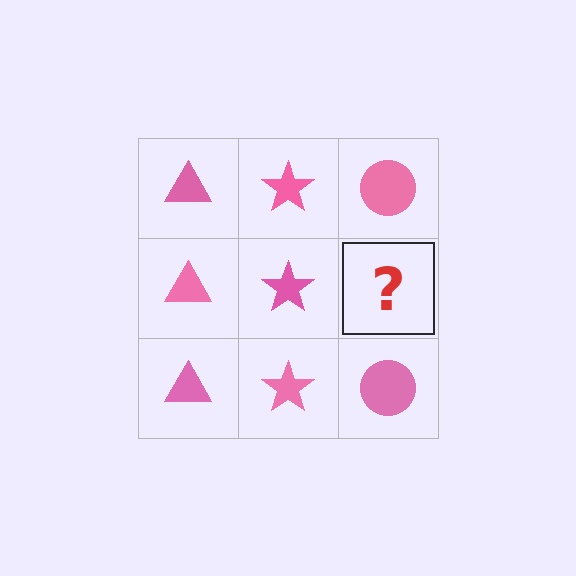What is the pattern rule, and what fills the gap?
The rule is that each column has a consistent shape. The gap should be filled with a pink circle.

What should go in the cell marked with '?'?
The missing cell should contain a pink circle.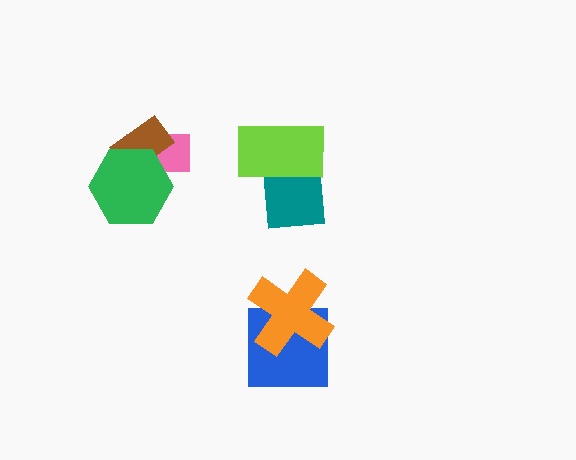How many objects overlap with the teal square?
1 object overlaps with the teal square.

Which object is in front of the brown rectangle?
The green hexagon is in front of the brown rectangle.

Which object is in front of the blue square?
The orange cross is in front of the blue square.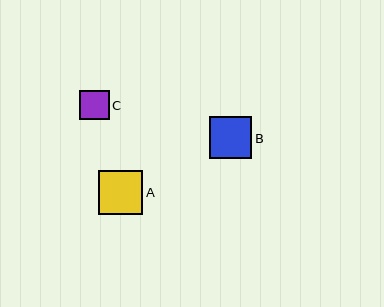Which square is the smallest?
Square C is the smallest with a size of approximately 29 pixels.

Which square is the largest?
Square A is the largest with a size of approximately 44 pixels.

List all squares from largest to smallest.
From largest to smallest: A, B, C.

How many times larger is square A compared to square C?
Square A is approximately 1.5 times the size of square C.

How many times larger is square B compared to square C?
Square B is approximately 1.4 times the size of square C.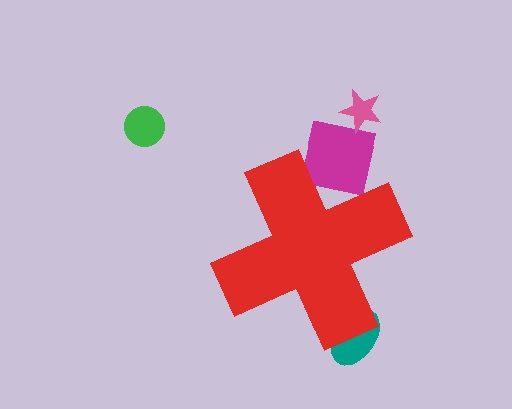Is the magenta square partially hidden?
Yes, the magenta square is partially hidden behind the red cross.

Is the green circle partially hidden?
No, the green circle is fully visible.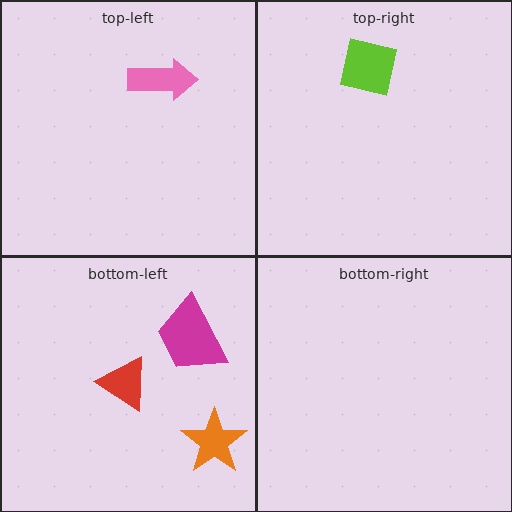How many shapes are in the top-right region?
1.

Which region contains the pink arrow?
The top-left region.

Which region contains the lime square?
The top-right region.